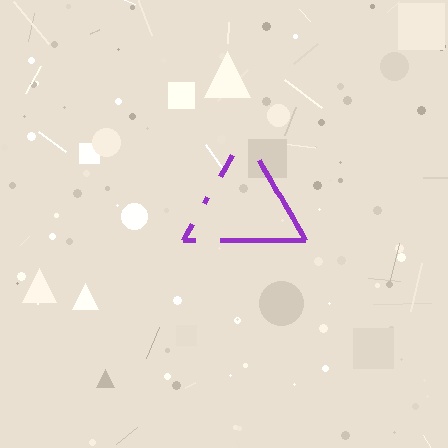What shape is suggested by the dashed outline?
The dashed outline suggests a triangle.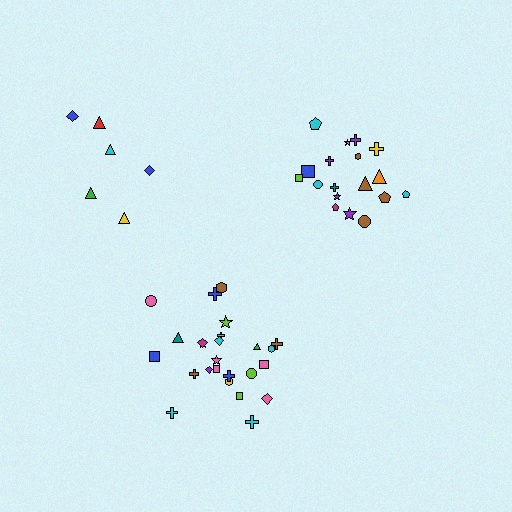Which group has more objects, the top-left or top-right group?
The top-right group.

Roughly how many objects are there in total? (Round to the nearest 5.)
Roughly 50 objects in total.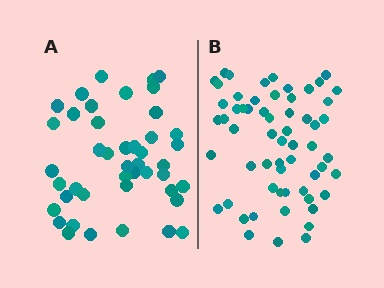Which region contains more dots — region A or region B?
Region B (the right region) has more dots.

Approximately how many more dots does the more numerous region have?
Region B has approximately 15 more dots than region A.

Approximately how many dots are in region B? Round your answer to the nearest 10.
About 60 dots.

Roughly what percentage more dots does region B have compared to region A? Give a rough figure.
About 35% more.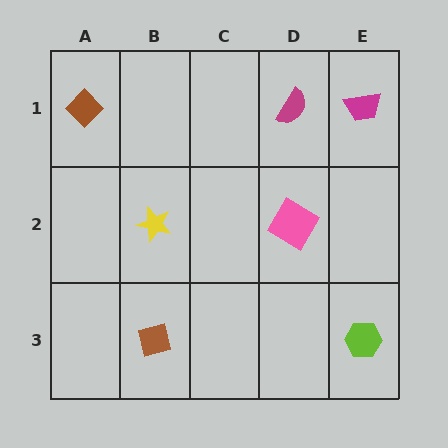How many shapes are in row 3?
2 shapes.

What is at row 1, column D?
A magenta semicircle.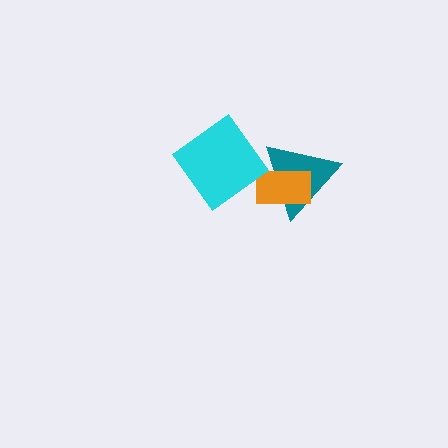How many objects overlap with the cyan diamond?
0 objects overlap with the cyan diamond.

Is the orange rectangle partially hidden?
No, no other shape covers it.